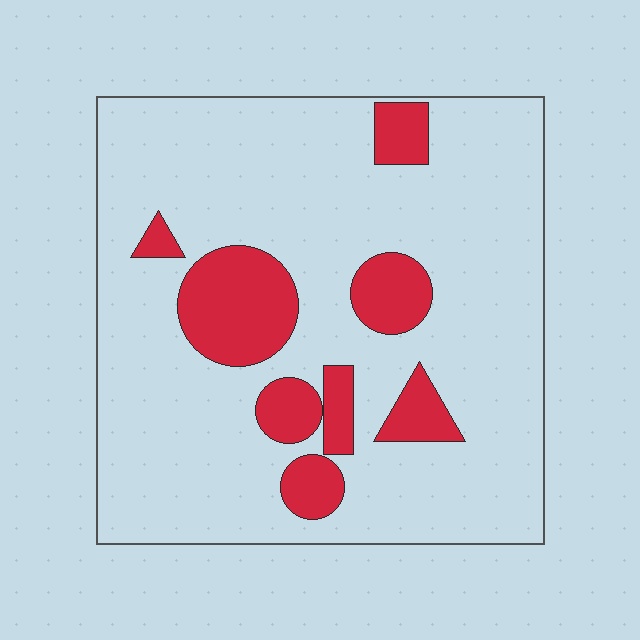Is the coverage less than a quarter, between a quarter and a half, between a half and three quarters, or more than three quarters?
Less than a quarter.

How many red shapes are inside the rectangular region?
8.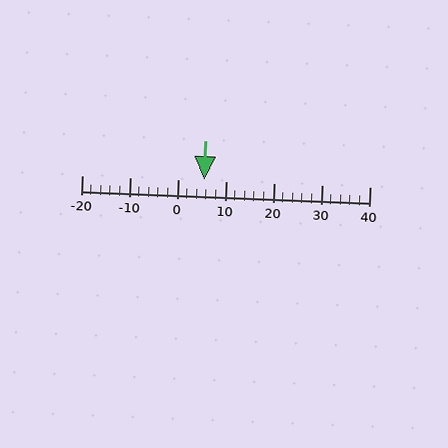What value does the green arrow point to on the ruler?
The green arrow points to approximately 6.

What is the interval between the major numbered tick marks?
The major tick marks are spaced 10 units apart.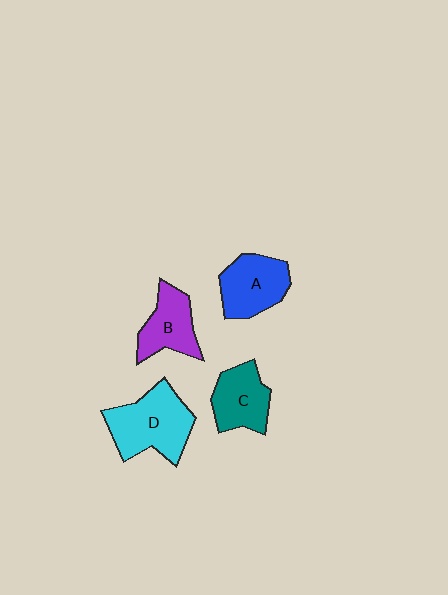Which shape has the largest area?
Shape D (cyan).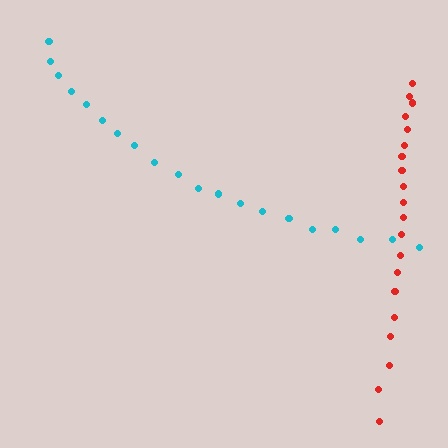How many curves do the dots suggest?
There are 2 distinct paths.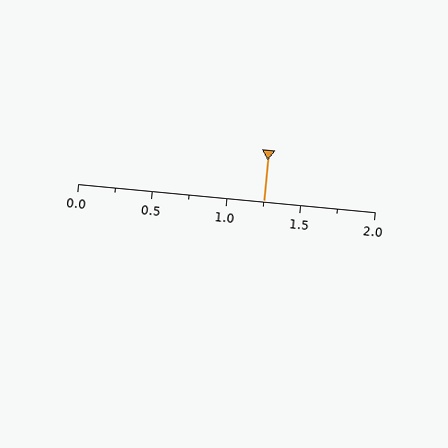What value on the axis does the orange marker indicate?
The marker indicates approximately 1.25.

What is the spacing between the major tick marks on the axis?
The major ticks are spaced 0.5 apart.